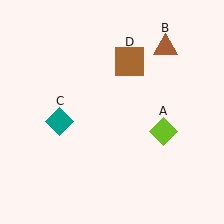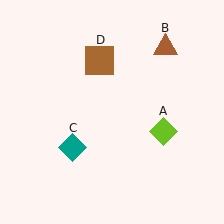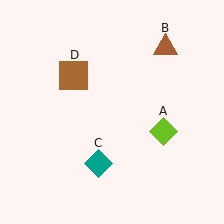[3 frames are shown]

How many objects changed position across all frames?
2 objects changed position: teal diamond (object C), brown square (object D).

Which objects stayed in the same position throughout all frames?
Lime diamond (object A) and brown triangle (object B) remained stationary.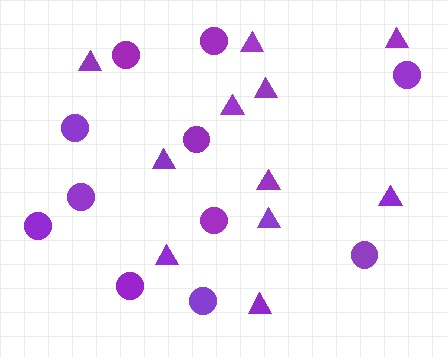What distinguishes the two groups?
There are 2 groups: one group of circles (11) and one group of triangles (11).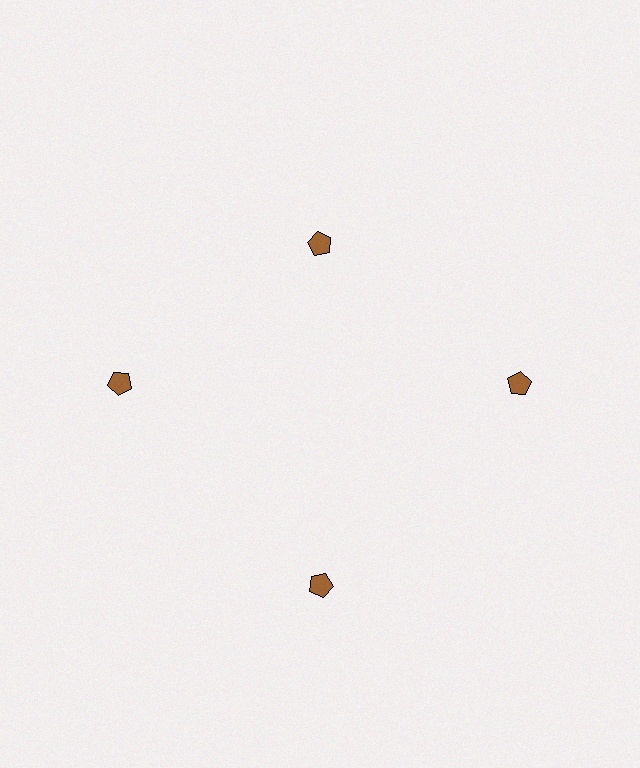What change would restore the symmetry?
The symmetry would be restored by moving it outward, back onto the ring so that all 4 pentagons sit at equal angles and equal distance from the center.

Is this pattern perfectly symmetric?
No. The 4 brown pentagons are arranged in a ring, but one element near the 12 o'clock position is pulled inward toward the center, breaking the 4-fold rotational symmetry.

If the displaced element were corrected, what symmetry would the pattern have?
It would have 4-fold rotational symmetry — the pattern would map onto itself every 90 degrees.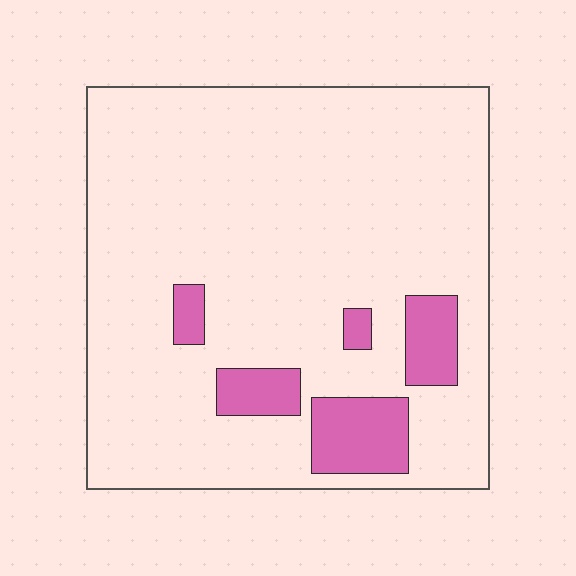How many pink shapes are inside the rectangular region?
5.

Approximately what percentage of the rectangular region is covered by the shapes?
Approximately 10%.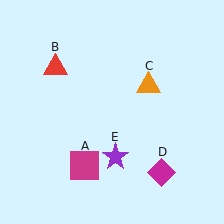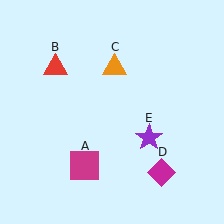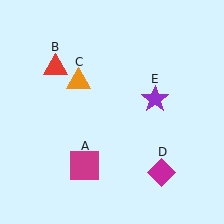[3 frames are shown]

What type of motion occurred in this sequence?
The orange triangle (object C), purple star (object E) rotated counterclockwise around the center of the scene.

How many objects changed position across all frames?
2 objects changed position: orange triangle (object C), purple star (object E).